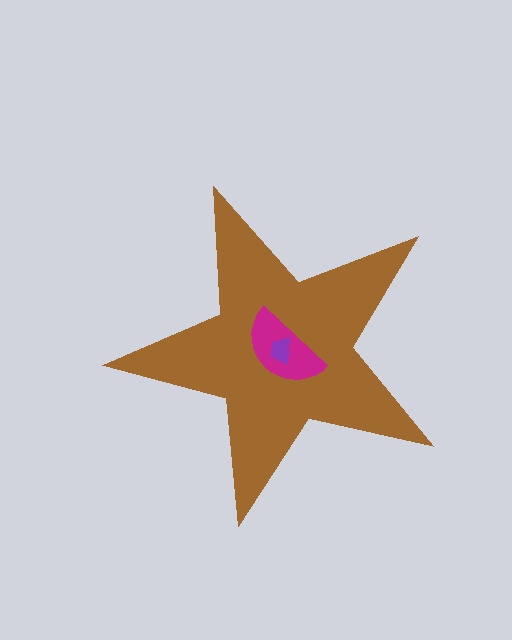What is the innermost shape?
The purple trapezoid.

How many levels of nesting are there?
3.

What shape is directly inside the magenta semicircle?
The purple trapezoid.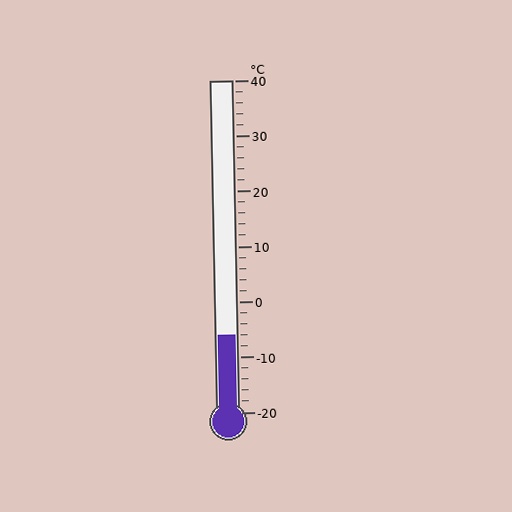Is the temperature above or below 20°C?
The temperature is below 20°C.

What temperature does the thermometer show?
The thermometer shows approximately -6°C.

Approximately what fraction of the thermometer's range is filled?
The thermometer is filled to approximately 25% of its range.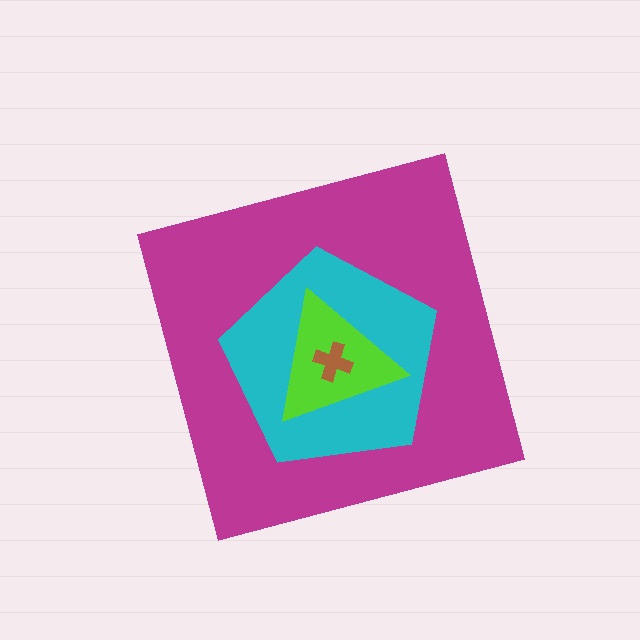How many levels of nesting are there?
4.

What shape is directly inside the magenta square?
The cyan pentagon.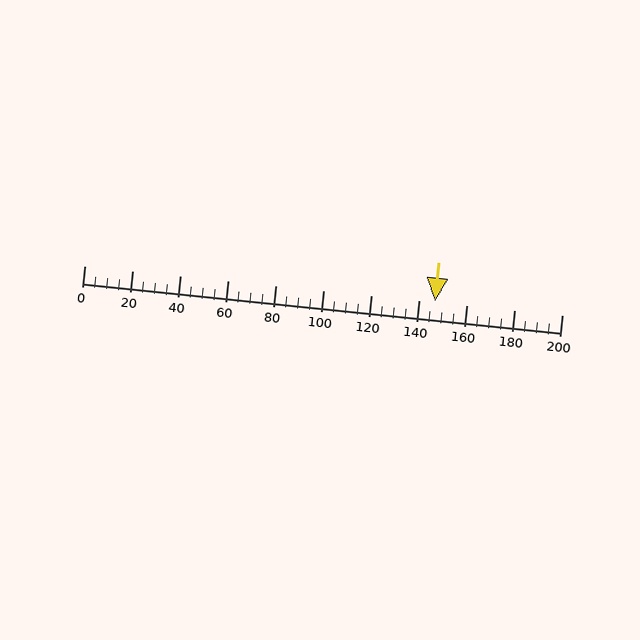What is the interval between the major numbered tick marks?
The major tick marks are spaced 20 units apart.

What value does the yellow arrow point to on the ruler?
The yellow arrow points to approximately 147.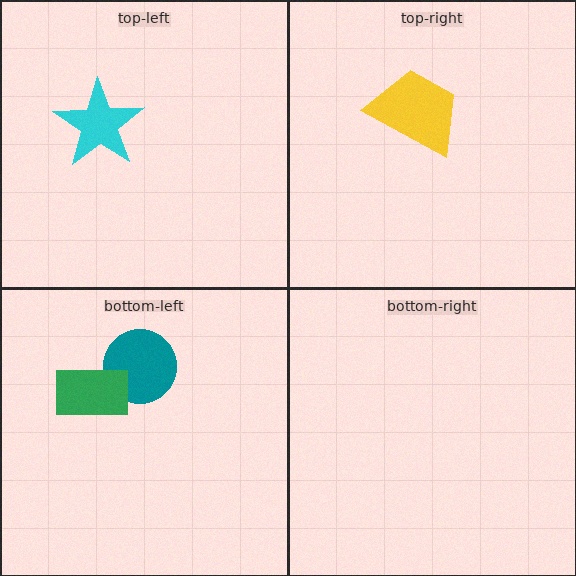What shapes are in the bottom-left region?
The teal circle, the green rectangle.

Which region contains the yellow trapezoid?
The top-right region.